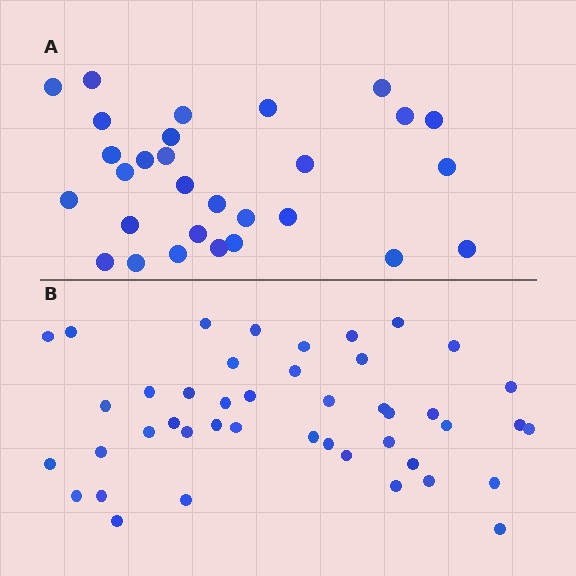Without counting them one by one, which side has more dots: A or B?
Region B (the bottom region) has more dots.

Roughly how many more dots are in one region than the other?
Region B has approximately 15 more dots than region A.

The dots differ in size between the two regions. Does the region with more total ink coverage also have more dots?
No. Region A has more total ink coverage because its dots are larger, but region B actually contains more individual dots. Total area can be misleading — the number of items is what matters here.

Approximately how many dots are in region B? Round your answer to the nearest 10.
About 40 dots. (The exact count is 44, which rounds to 40.)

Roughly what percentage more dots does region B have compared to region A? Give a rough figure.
About 50% more.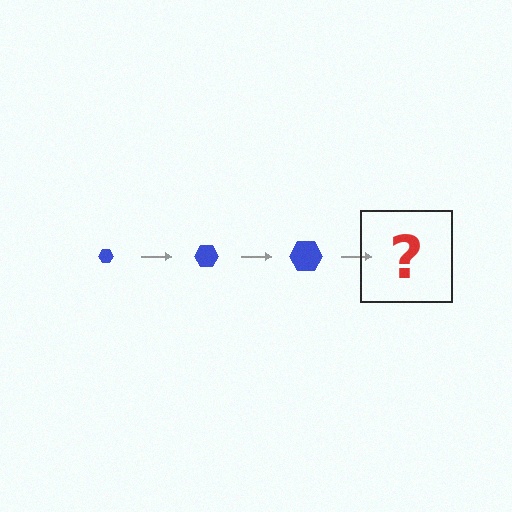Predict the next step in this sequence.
The next step is a blue hexagon, larger than the previous one.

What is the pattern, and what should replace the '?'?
The pattern is that the hexagon gets progressively larger each step. The '?' should be a blue hexagon, larger than the previous one.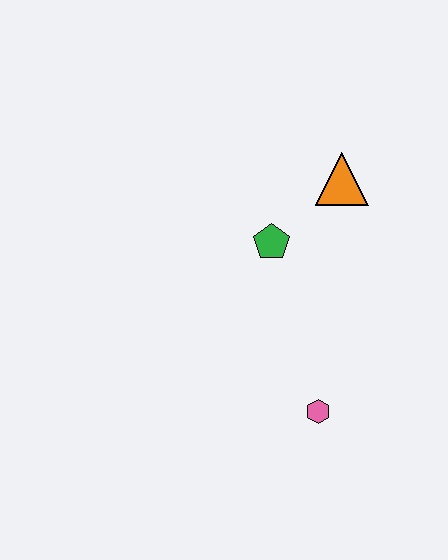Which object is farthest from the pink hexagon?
The orange triangle is farthest from the pink hexagon.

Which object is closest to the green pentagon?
The orange triangle is closest to the green pentagon.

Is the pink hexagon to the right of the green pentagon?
Yes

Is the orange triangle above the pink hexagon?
Yes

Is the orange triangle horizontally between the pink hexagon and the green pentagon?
No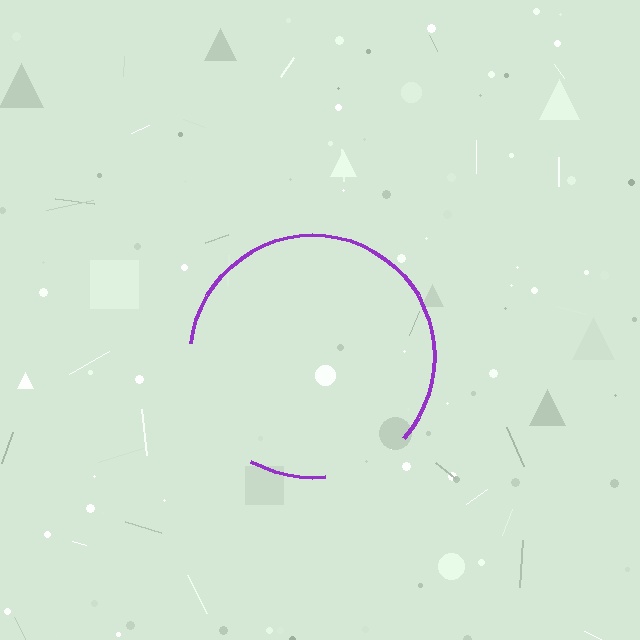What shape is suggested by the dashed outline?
The dashed outline suggests a circle.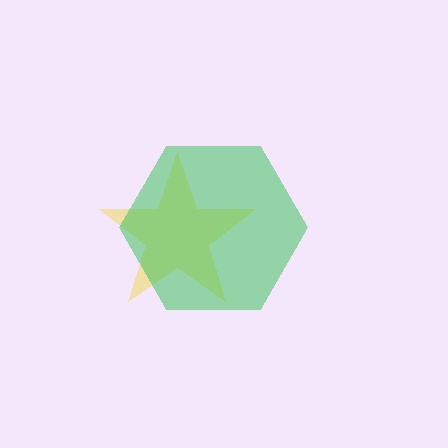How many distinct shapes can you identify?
There are 2 distinct shapes: a yellow star, a green hexagon.